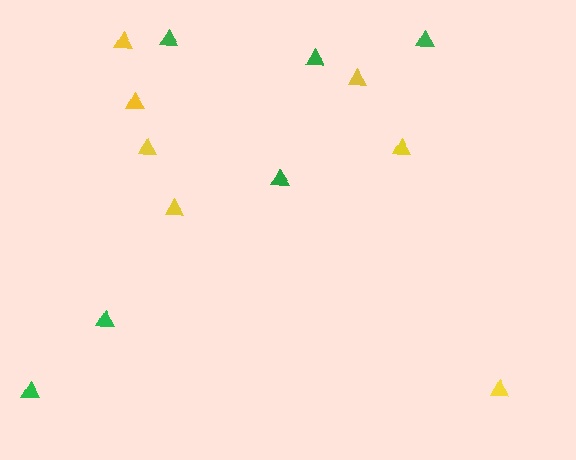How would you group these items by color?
There are 2 groups: one group of green triangles (6) and one group of yellow triangles (7).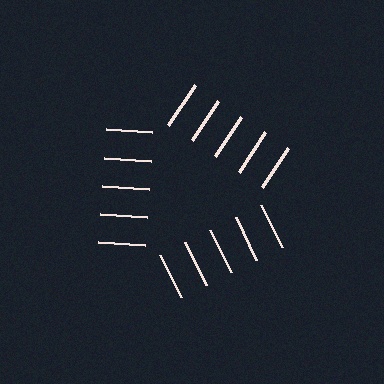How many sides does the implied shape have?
3 sides — the line-ends trace a triangle.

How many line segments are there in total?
15 — 5 along each of the 3 edges.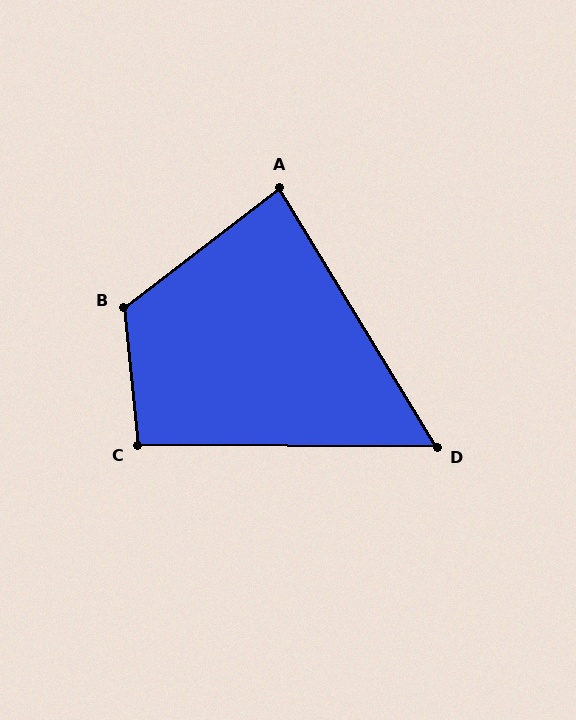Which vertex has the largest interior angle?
B, at approximately 122 degrees.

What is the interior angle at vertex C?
Approximately 96 degrees (obtuse).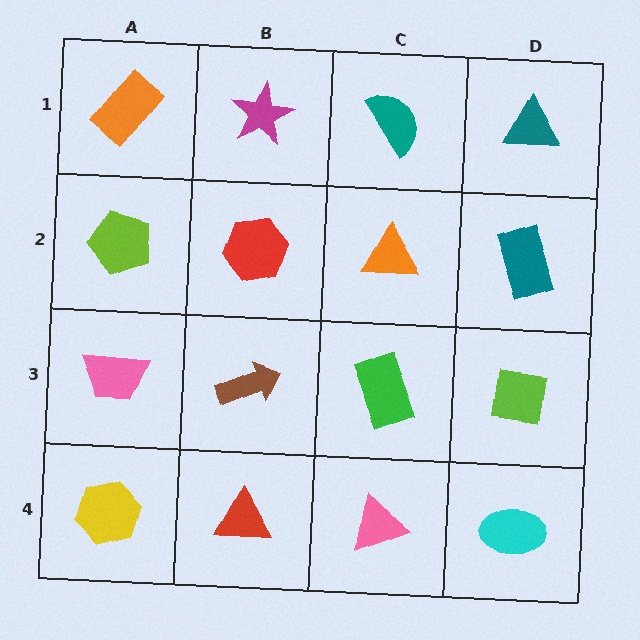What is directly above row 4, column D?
A lime square.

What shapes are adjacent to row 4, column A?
A pink trapezoid (row 3, column A), a red triangle (row 4, column B).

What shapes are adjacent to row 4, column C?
A green rectangle (row 3, column C), a red triangle (row 4, column B), a cyan ellipse (row 4, column D).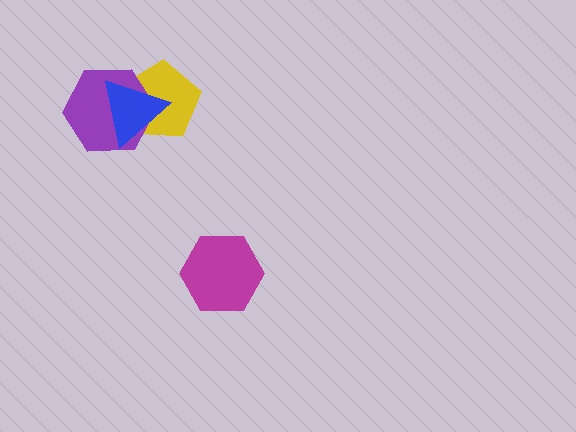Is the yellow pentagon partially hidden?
Yes, it is partially covered by another shape.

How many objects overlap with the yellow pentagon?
2 objects overlap with the yellow pentagon.